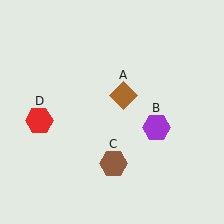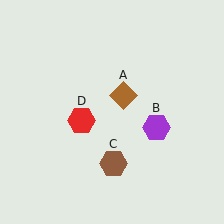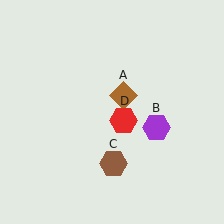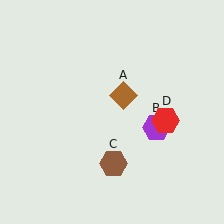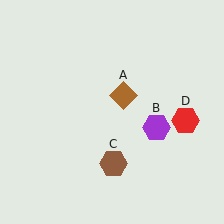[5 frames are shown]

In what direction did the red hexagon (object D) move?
The red hexagon (object D) moved right.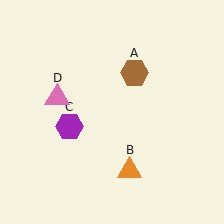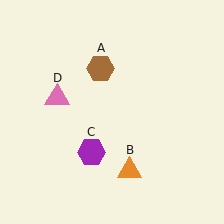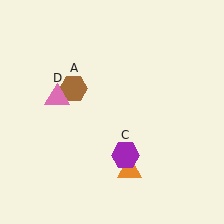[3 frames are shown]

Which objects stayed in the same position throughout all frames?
Orange triangle (object B) and pink triangle (object D) remained stationary.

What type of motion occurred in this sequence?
The brown hexagon (object A), purple hexagon (object C) rotated counterclockwise around the center of the scene.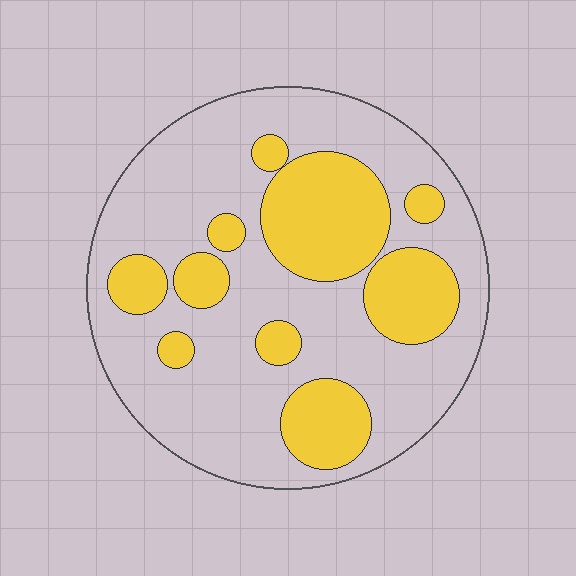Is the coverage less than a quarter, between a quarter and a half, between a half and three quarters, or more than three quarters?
Between a quarter and a half.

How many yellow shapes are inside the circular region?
10.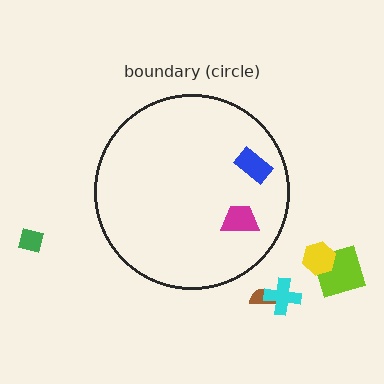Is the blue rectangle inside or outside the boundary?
Inside.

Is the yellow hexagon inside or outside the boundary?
Outside.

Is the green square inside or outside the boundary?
Outside.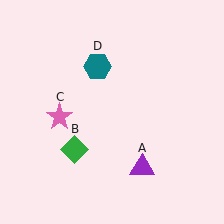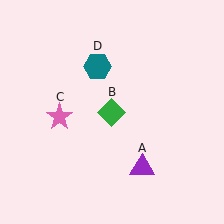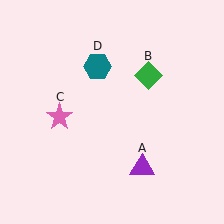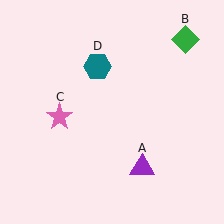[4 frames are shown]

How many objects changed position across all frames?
1 object changed position: green diamond (object B).